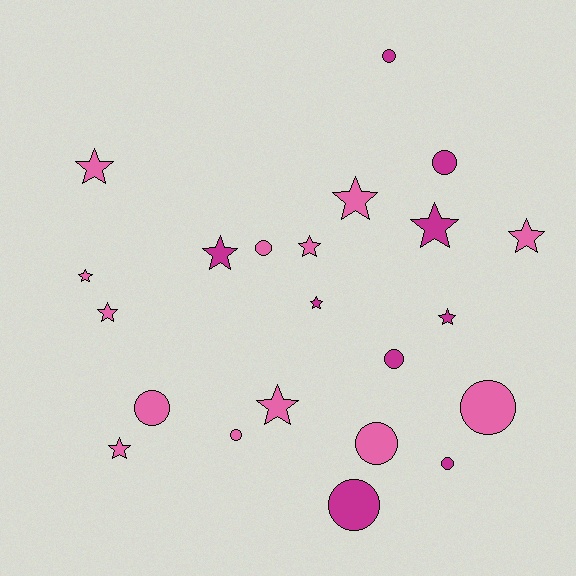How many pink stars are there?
There are 8 pink stars.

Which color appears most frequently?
Pink, with 13 objects.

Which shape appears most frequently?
Star, with 12 objects.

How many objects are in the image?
There are 22 objects.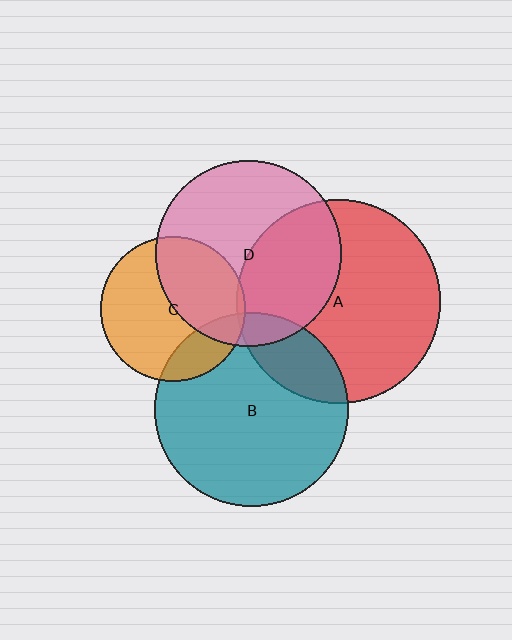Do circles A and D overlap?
Yes.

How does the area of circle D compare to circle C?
Approximately 1.6 times.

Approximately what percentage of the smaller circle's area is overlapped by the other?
Approximately 40%.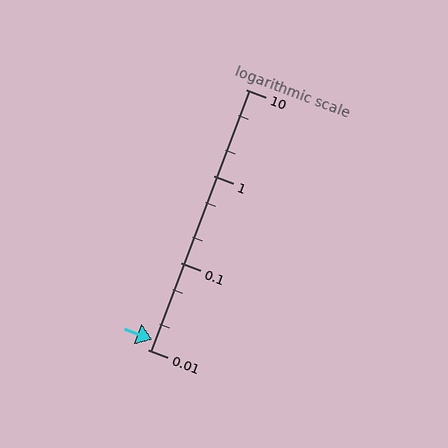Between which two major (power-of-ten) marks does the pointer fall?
The pointer is between 0.01 and 0.1.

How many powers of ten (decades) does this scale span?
The scale spans 3 decades, from 0.01 to 10.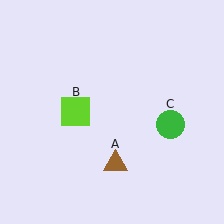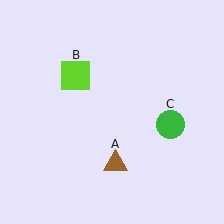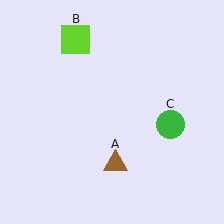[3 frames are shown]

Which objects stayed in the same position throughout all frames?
Brown triangle (object A) and green circle (object C) remained stationary.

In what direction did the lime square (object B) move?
The lime square (object B) moved up.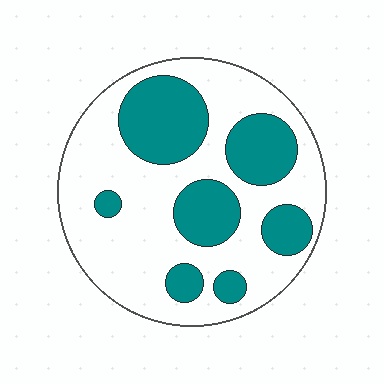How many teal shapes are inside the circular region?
7.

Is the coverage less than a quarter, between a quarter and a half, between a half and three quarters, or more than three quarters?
Between a quarter and a half.